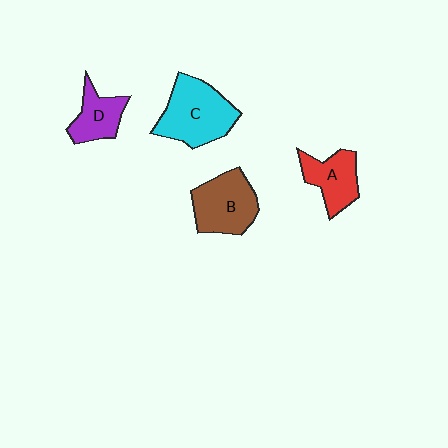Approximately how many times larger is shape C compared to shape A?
Approximately 1.6 times.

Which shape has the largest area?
Shape C (cyan).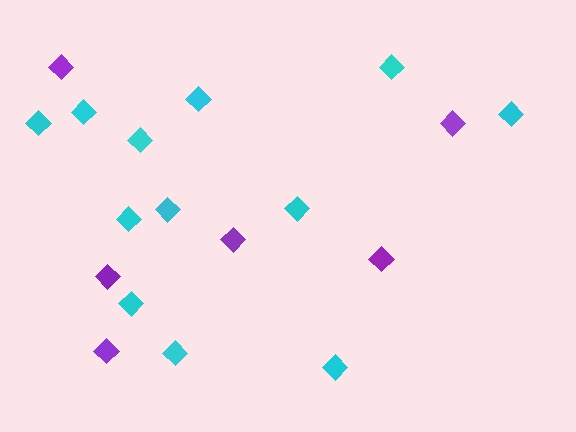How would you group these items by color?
There are 2 groups: one group of cyan diamonds (12) and one group of purple diamonds (6).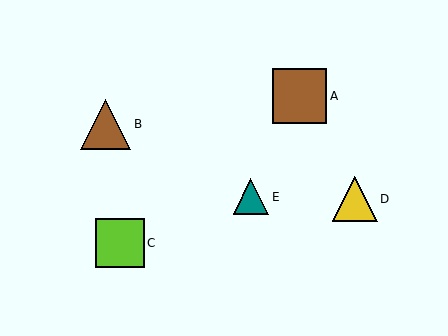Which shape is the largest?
The brown square (labeled A) is the largest.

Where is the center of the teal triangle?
The center of the teal triangle is at (251, 197).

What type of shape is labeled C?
Shape C is a lime square.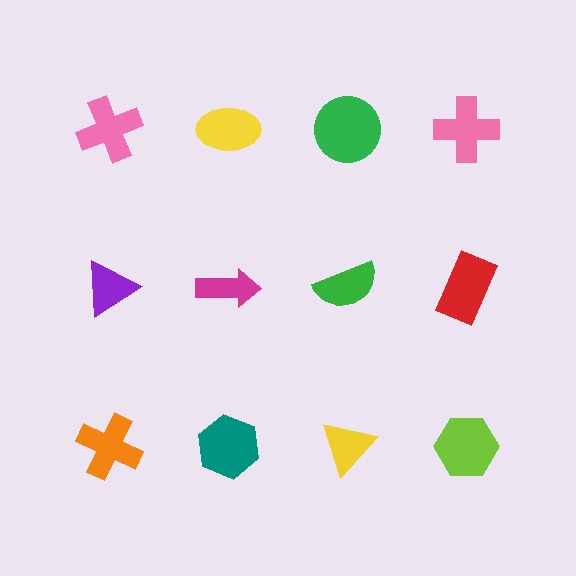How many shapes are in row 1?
4 shapes.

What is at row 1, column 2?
A yellow ellipse.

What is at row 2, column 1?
A purple triangle.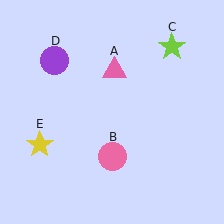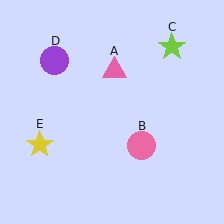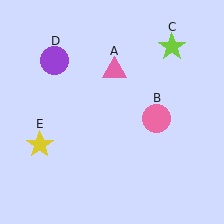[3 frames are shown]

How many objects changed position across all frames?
1 object changed position: pink circle (object B).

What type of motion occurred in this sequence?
The pink circle (object B) rotated counterclockwise around the center of the scene.